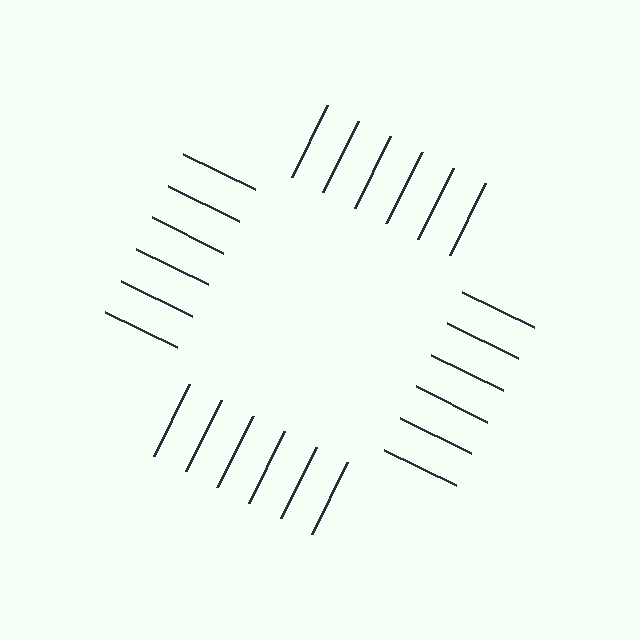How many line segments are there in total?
24 — 6 along each of the 4 edges.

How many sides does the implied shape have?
4 sides — the line-ends trace a square.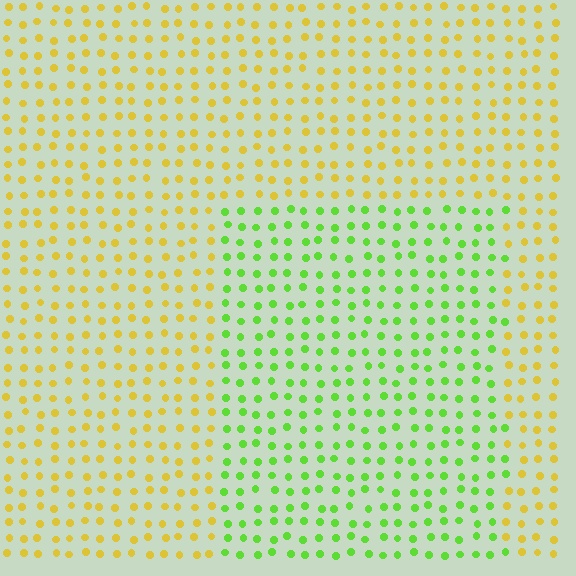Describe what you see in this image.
The image is filled with small yellow elements in a uniform arrangement. A rectangle-shaped region is visible where the elements are tinted to a slightly different hue, forming a subtle color boundary.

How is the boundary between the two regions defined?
The boundary is defined purely by a slight shift in hue (about 55 degrees). Spacing, size, and orientation are identical on both sides.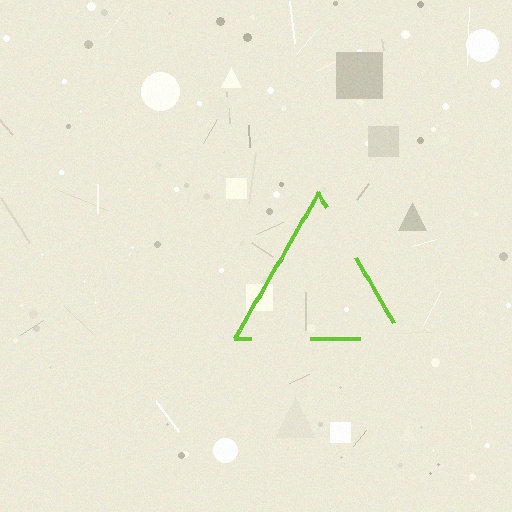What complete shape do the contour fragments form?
The contour fragments form a triangle.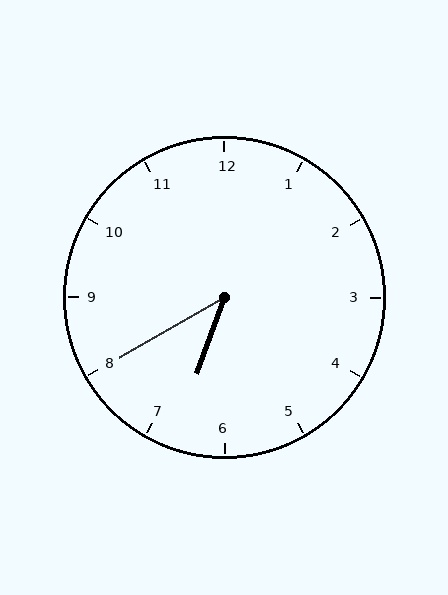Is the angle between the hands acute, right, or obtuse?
It is acute.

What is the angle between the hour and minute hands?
Approximately 40 degrees.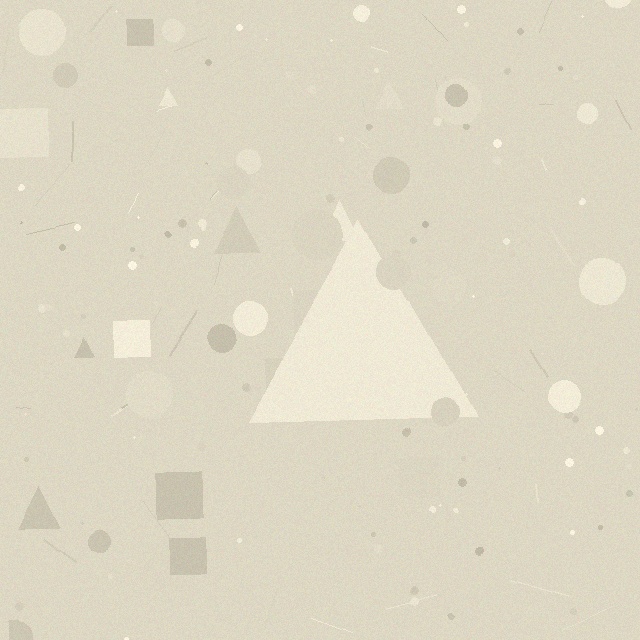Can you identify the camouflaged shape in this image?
The camouflaged shape is a triangle.